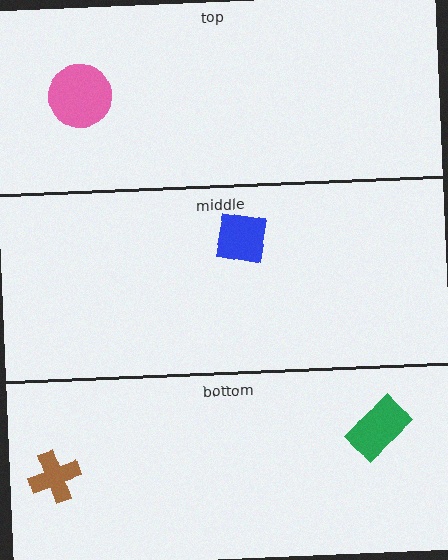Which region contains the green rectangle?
The bottom region.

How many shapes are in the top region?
1.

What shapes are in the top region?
The pink circle.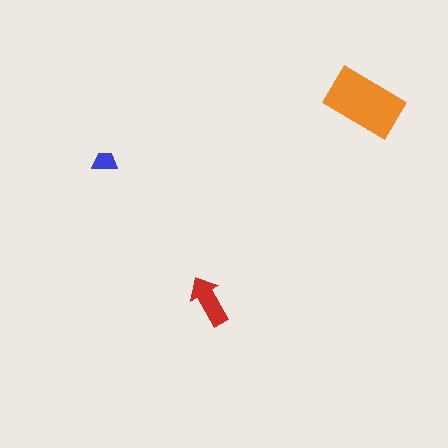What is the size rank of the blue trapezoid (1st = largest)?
3rd.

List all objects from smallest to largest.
The blue trapezoid, the red arrow, the orange rectangle.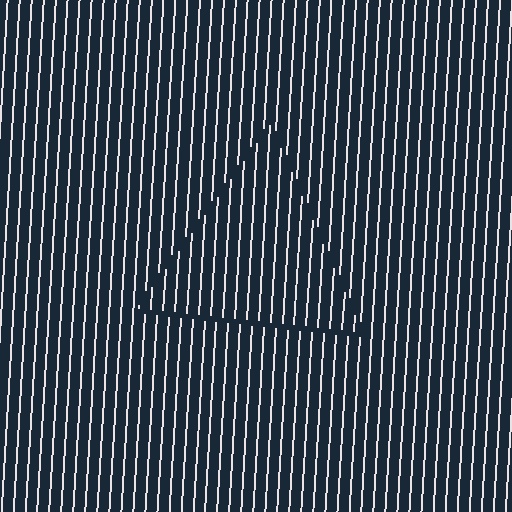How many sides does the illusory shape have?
3 sides — the line-ends trace a triangle.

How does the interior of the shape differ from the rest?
The interior of the shape contains the same grating, shifted by half a period — the contour is defined by the phase discontinuity where line-ends from the inner and outer gratings abut.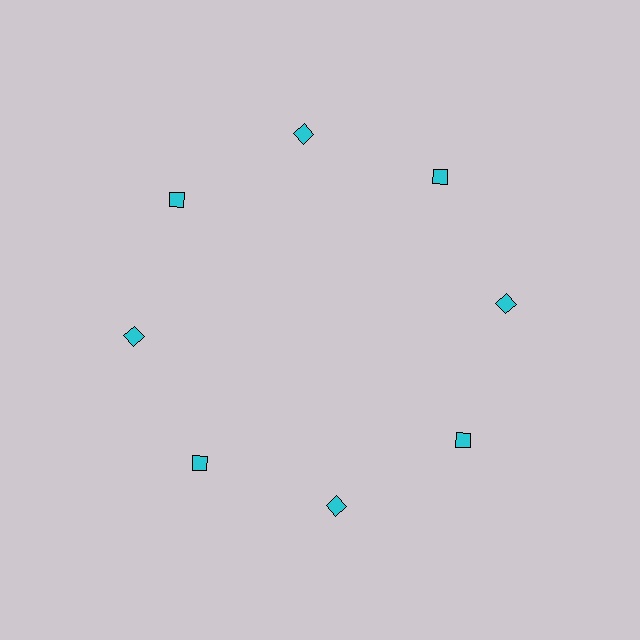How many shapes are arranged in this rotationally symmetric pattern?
There are 8 shapes, arranged in 8 groups of 1.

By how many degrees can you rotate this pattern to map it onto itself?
The pattern maps onto itself every 45 degrees of rotation.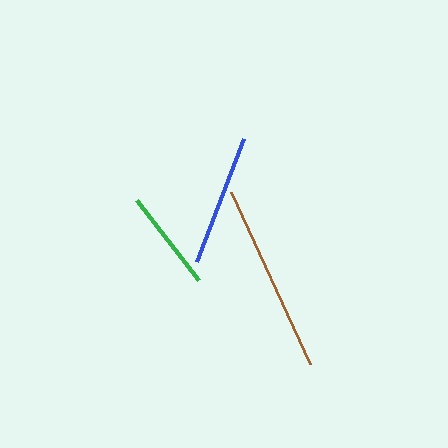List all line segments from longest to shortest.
From longest to shortest: brown, blue, green.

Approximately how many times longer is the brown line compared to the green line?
The brown line is approximately 1.9 times the length of the green line.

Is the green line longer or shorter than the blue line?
The blue line is longer than the green line.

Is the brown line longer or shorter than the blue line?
The brown line is longer than the blue line.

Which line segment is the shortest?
The green line is the shortest at approximately 101 pixels.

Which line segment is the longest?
The brown line is the longest at approximately 189 pixels.